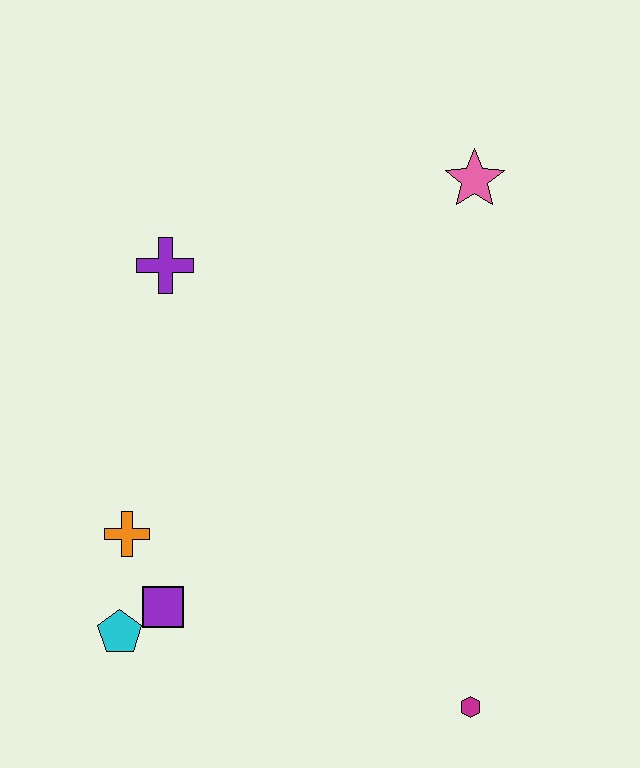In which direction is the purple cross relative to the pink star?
The purple cross is to the left of the pink star.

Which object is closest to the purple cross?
The orange cross is closest to the purple cross.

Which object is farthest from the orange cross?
The pink star is farthest from the orange cross.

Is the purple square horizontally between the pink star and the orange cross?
Yes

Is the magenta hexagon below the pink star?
Yes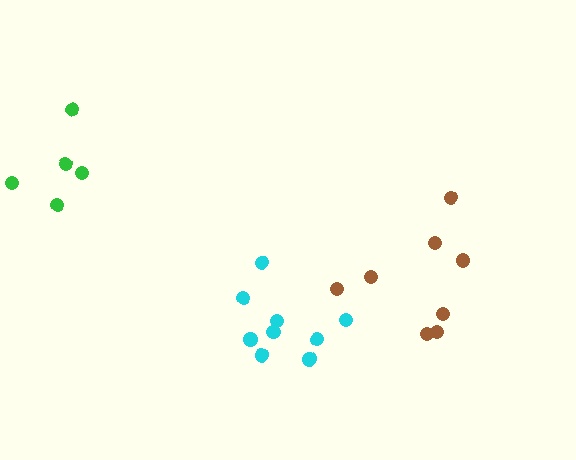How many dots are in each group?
Group 1: 8 dots, Group 2: 9 dots, Group 3: 5 dots (22 total).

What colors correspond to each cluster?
The clusters are colored: brown, cyan, green.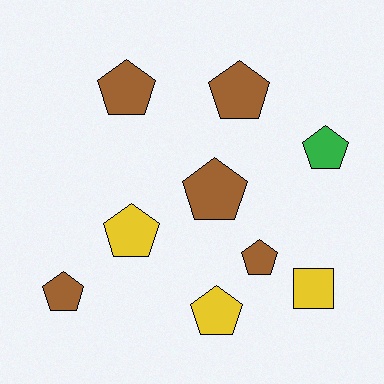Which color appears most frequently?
Brown, with 5 objects.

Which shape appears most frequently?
Pentagon, with 8 objects.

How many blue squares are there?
There are no blue squares.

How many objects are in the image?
There are 9 objects.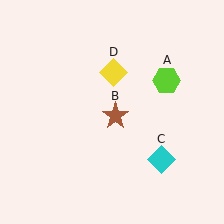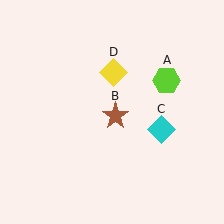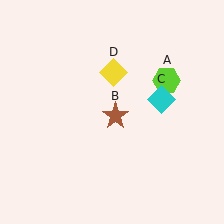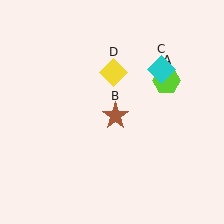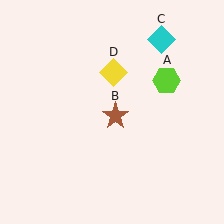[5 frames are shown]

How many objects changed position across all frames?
1 object changed position: cyan diamond (object C).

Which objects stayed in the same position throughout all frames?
Lime hexagon (object A) and brown star (object B) and yellow diamond (object D) remained stationary.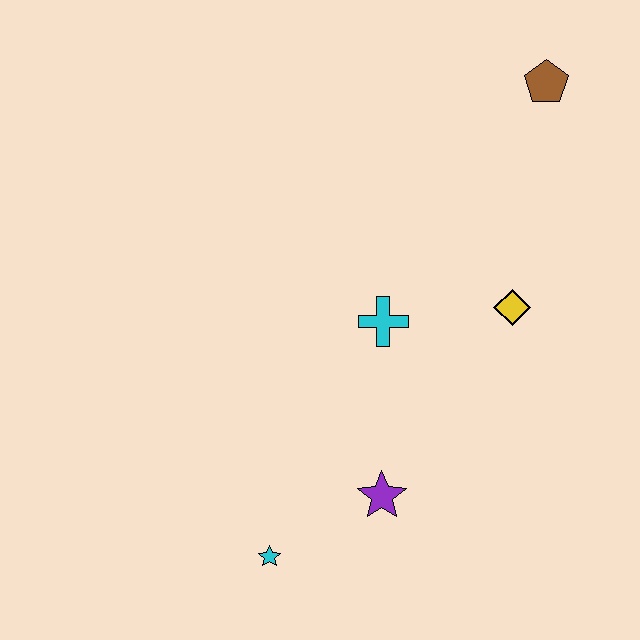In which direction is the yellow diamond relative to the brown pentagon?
The yellow diamond is below the brown pentagon.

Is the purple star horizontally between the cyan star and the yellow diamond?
Yes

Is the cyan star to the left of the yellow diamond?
Yes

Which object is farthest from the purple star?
The brown pentagon is farthest from the purple star.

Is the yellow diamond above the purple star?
Yes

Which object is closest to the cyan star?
The purple star is closest to the cyan star.